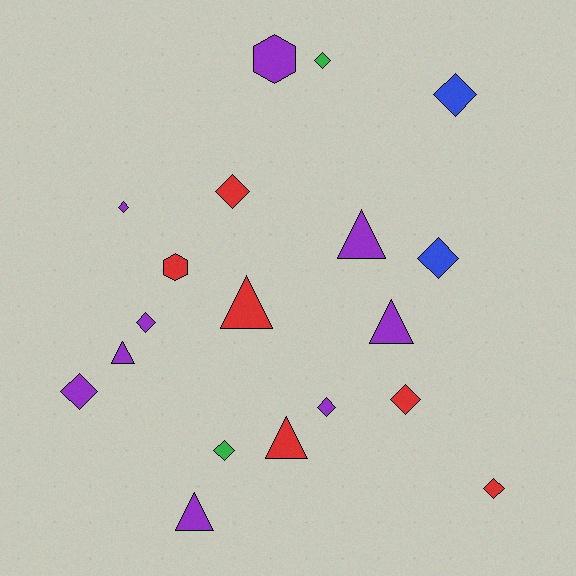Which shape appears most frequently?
Diamond, with 11 objects.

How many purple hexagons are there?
There is 1 purple hexagon.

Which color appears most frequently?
Purple, with 9 objects.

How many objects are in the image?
There are 19 objects.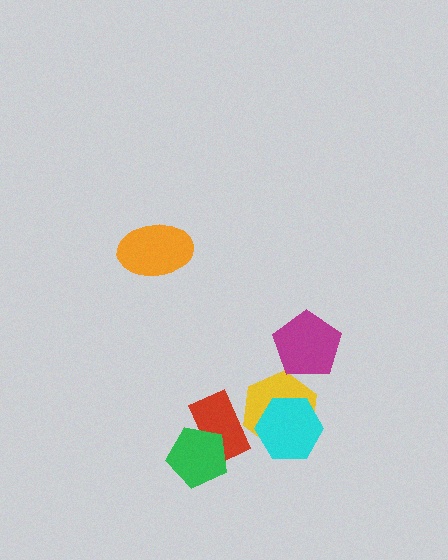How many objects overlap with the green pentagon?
1 object overlaps with the green pentagon.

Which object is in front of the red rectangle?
The green pentagon is in front of the red rectangle.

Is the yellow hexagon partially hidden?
Yes, it is partially covered by another shape.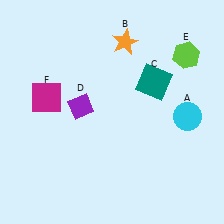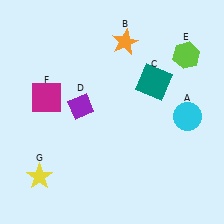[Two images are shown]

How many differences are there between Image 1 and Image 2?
There is 1 difference between the two images.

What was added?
A yellow star (G) was added in Image 2.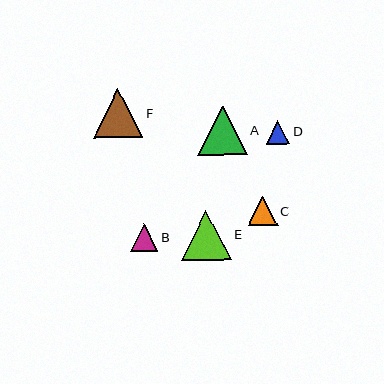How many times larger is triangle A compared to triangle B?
Triangle A is approximately 1.8 times the size of triangle B.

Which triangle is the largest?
Triangle E is the largest with a size of approximately 50 pixels.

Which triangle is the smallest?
Triangle D is the smallest with a size of approximately 23 pixels.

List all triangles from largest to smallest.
From largest to smallest: E, A, F, C, B, D.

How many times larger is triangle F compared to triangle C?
Triangle F is approximately 1.7 times the size of triangle C.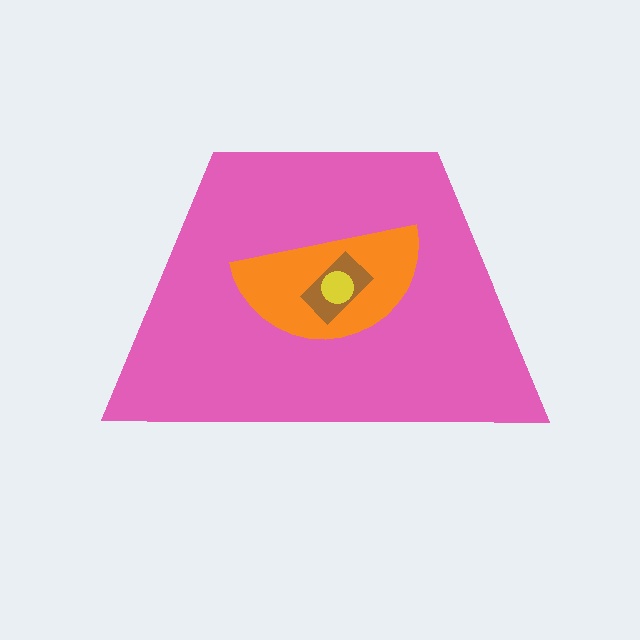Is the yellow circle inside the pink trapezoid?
Yes.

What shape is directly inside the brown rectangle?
The yellow circle.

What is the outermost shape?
The pink trapezoid.